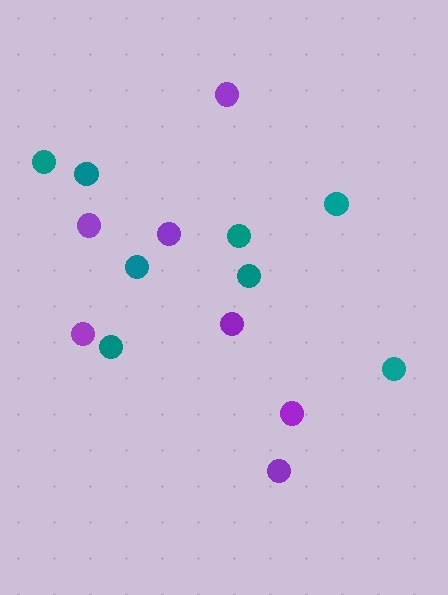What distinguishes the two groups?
There are 2 groups: one group of teal circles (8) and one group of purple circles (7).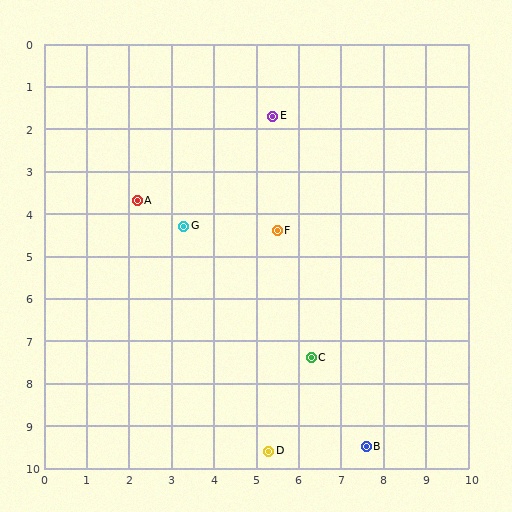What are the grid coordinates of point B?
Point B is at approximately (7.6, 9.5).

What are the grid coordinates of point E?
Point E is at approximately (5.4, 1.7).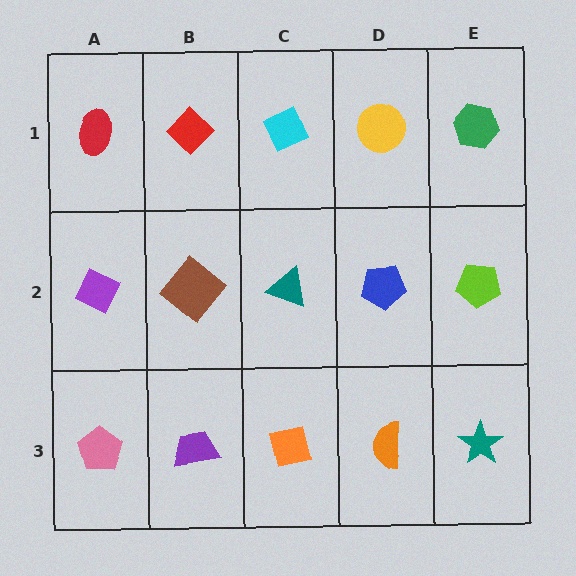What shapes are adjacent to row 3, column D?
A blue pentagon (row 2, column D), an orange square (row 3, column C), a teal star (row 3, column E).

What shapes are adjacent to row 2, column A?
A red ellipse (row 1, column A), a pink pentagon (row 3, column A), a brown diamond (row 2, column B).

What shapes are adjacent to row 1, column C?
A teal triangle (row 2, column C), a red diamond (row 1, column B), a yellow circle (row 1, column D).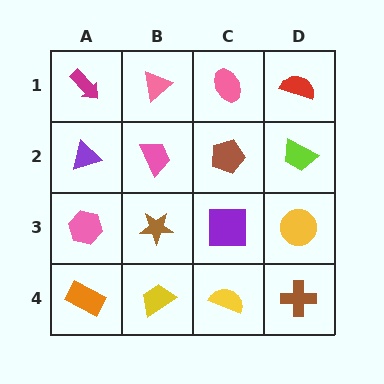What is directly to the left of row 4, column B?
An orange rectangle.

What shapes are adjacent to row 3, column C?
A brown pentagon (row 2, column C), a yellow semicircle (row 4, column C), a brown star (row 3, column B), a yellow circle (row 3, column D).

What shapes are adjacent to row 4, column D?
A yellow circle (row 3, column D), a yellow semicircle (row 4, column C).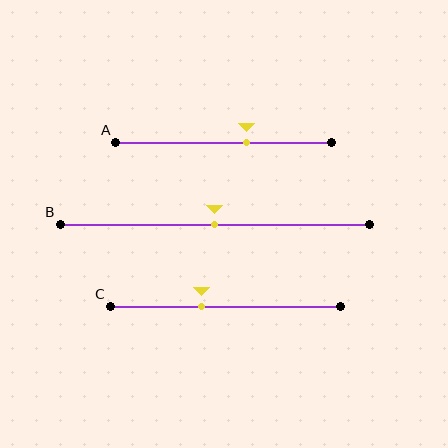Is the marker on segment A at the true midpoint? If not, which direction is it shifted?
No, the marker on segment A is shifted to the right by about 10% of the segment length.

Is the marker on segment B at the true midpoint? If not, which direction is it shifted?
Yes, the marker on segment B is at the true midpoint.